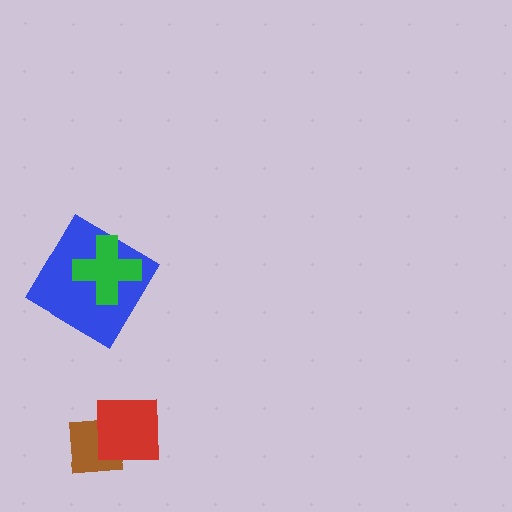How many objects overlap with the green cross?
1 object overlaps with the green cross.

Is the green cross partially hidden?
No, no other shape covers it.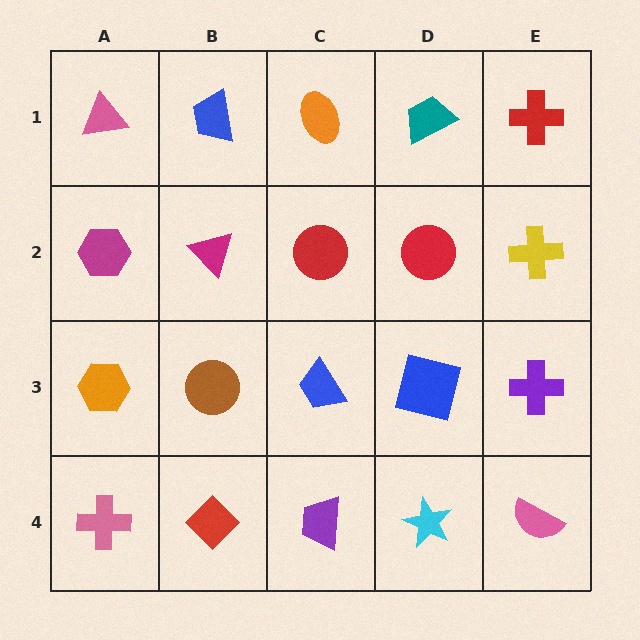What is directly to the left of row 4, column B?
A pink cross.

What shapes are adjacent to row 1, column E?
A yellow cross (row 2, column E), a teal trapezoid (row 1, column D).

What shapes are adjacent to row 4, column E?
A purple cross (row 3, column E), a cyan star (row 4, column D).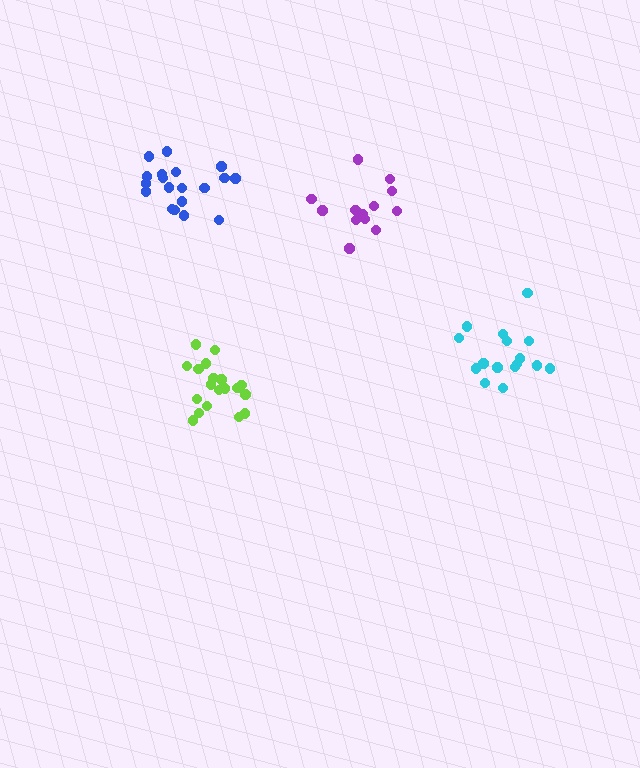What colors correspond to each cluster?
The clusters are colored: blue, lime, cyan, purple.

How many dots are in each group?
Group 1: 19 dots, Group 2: 20 dots, Group 3: 16 dots, Group 4: 14 dots (69 total).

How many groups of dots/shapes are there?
There are 4 groups.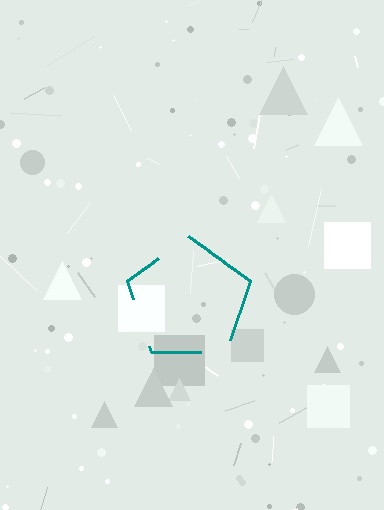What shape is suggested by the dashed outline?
The dashed outline suggests a pentagon.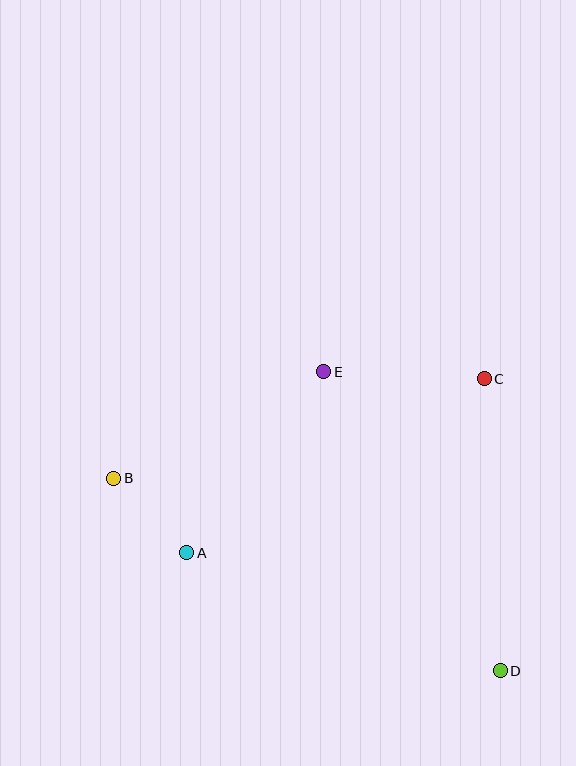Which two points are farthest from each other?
Points B and D are farthest from each other.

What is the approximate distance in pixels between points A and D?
The distance between A and D is approximately 335 pixels.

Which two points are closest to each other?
Points A and B are closest to each other.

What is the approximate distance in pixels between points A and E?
The distance between A and E is approximately 227 pixels.